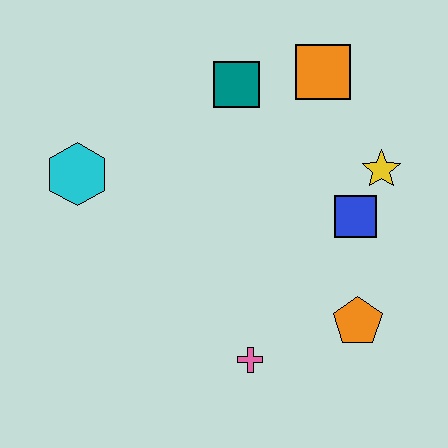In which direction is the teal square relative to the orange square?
The teal square is to the left of the orange square.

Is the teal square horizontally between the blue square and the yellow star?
No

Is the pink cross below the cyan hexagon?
Yes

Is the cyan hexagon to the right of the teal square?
No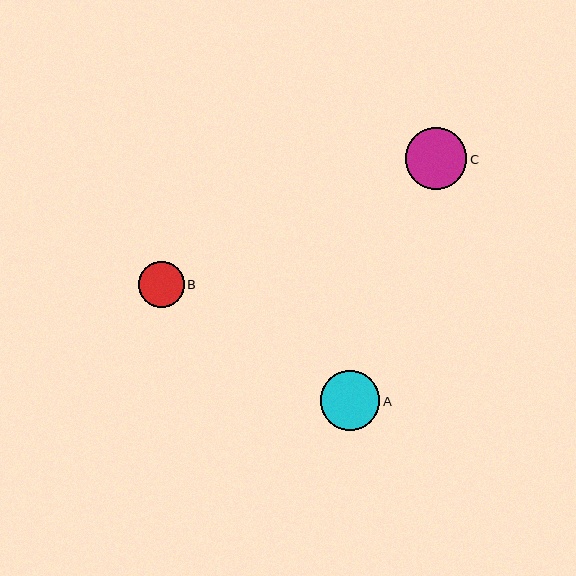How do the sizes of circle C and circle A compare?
Circle C and circle A are approximately the same size.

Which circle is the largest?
Circle C is the largest with a size of approximately 61 pixels.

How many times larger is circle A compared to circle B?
Circle A is approximately 1.3 times the size of circle B.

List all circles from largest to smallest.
From largest to smallest: C, A, B.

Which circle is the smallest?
Circle B is the smallest with a size of approximately 46 pixels.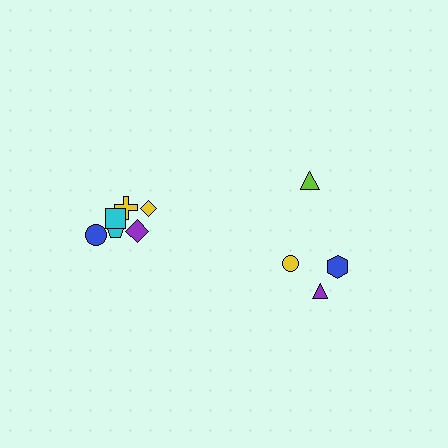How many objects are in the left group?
There are 6 objects.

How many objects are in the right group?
There are 4 objects.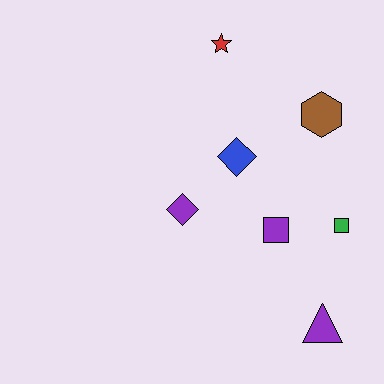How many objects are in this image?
There are 7 objects.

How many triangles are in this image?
There is 1 triangle.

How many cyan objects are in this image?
There are no cyan objects.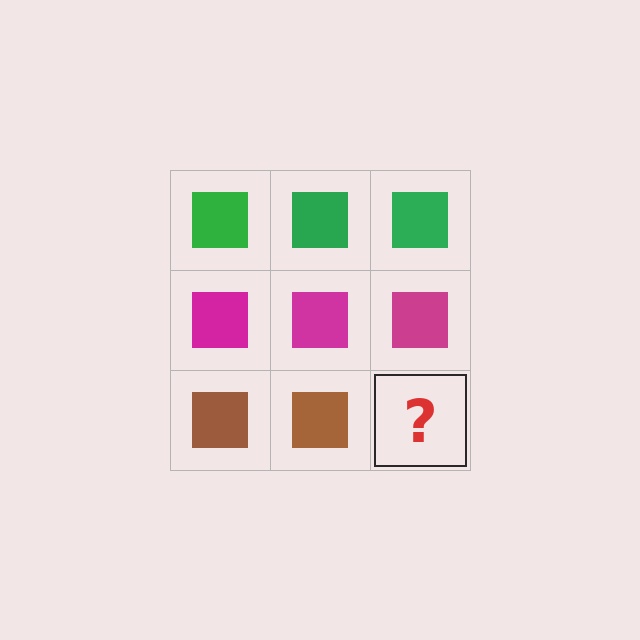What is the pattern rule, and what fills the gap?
The rule is that each row has a consistent color. The gap should be filled with a brown square.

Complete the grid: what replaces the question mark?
The question mark should be replaced with a brown square.